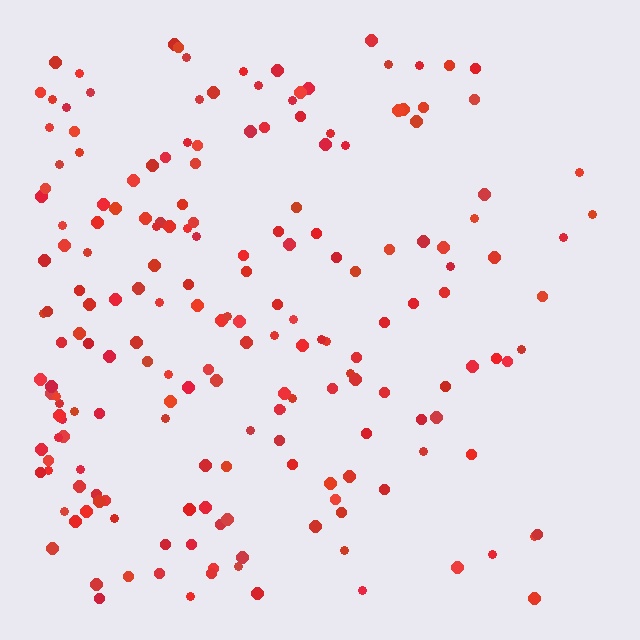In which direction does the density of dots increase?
From right to left, with the left side densest.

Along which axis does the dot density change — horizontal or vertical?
Horizontal.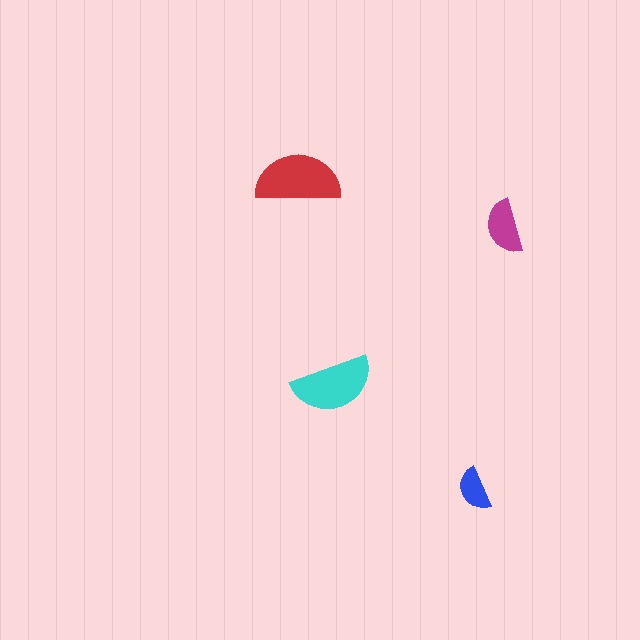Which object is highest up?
The red semicircle is topmost.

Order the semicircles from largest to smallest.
the red one, the cyan one, the magenta one, the blue one.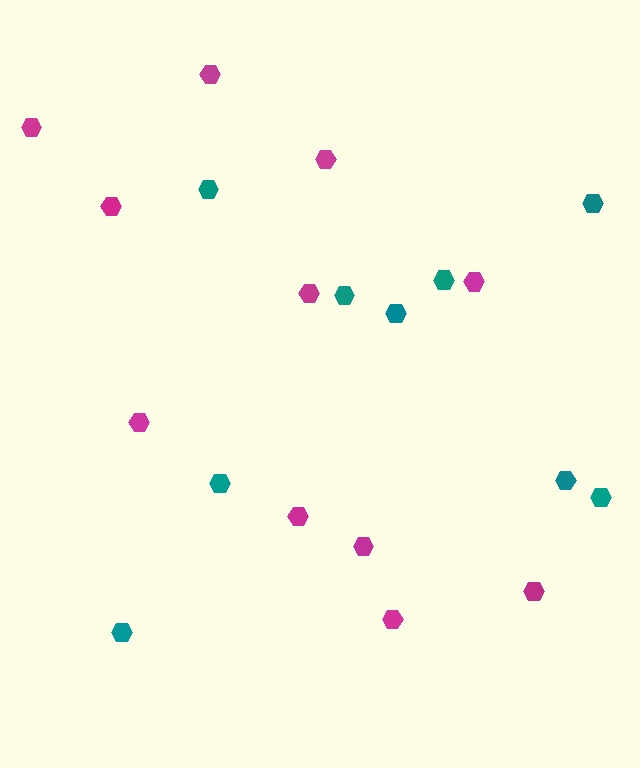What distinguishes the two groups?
There are 2 groups: one group of teal hexagons (9) and one group of magenta hexagons (11).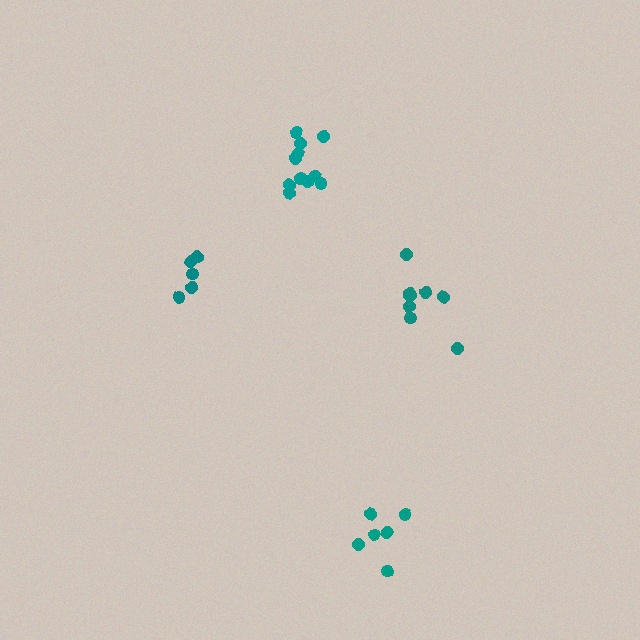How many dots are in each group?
Group 1: 9 dots, Group 2: 6 dots, Group 3: 11 dots, Group 4: 5 dots (31 total).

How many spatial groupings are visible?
There are 4 spatial groupings.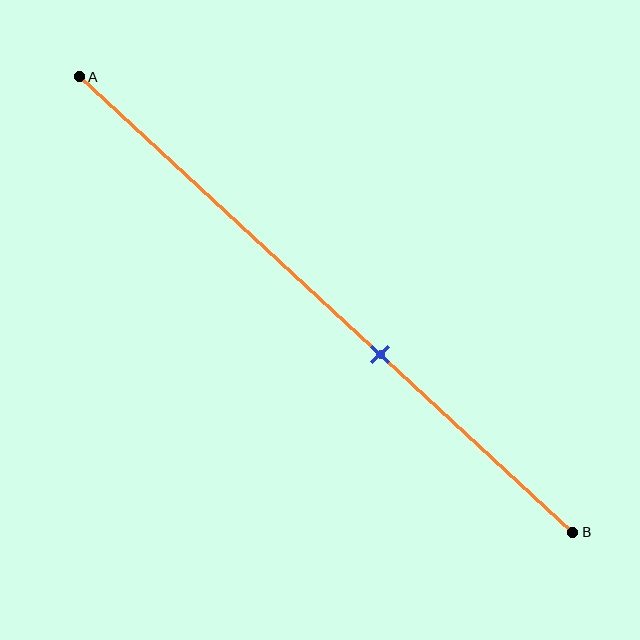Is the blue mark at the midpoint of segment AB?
No, the mark is at about 60% from A, not at the 50% midpoint.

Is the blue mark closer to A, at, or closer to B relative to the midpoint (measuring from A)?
The blue mark is closer to point B than the midpoint of segment AB.